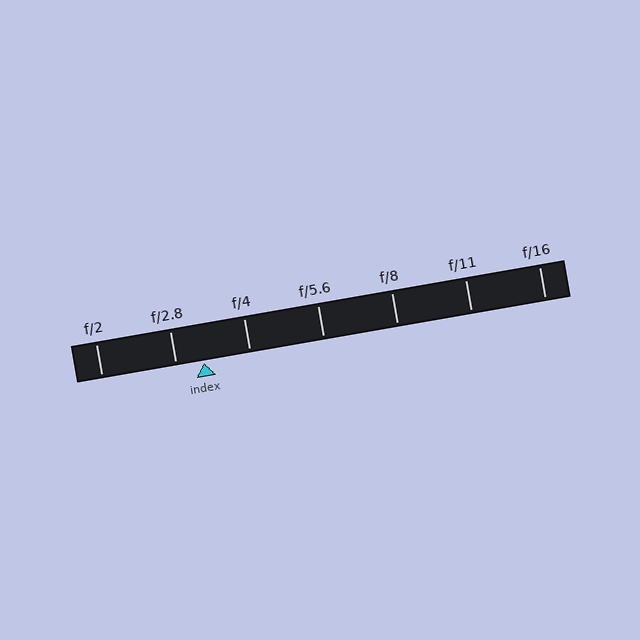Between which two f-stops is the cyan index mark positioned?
The index mark is between f/2.8 and f/4.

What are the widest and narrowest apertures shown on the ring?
The widest aperture shown is f/2 and the narrowest is f/16.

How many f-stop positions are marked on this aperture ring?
There are 7 f-stop positions marked.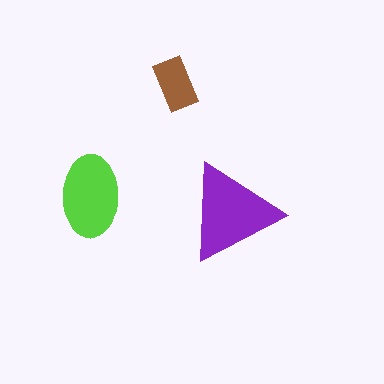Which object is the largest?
The purple triangle.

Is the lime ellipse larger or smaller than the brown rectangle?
Larger.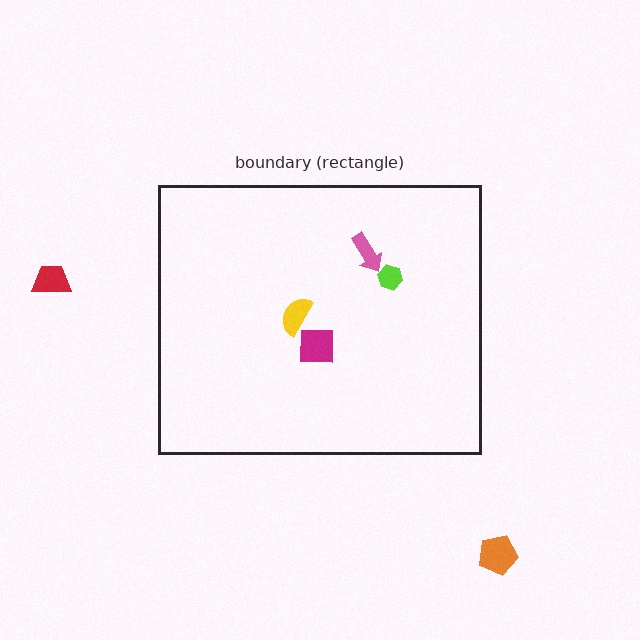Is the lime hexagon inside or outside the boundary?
Inside.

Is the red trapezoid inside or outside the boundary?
Outside.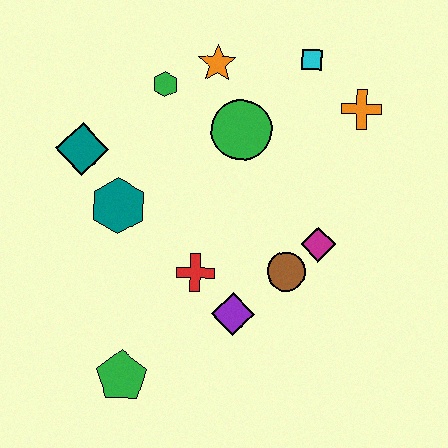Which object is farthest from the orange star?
The green pentagon is farthest from the orange star.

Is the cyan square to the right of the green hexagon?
Yes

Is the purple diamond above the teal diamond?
No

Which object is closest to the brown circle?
The magenta diamond is closest to the brown circle.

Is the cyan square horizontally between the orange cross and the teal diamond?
Yes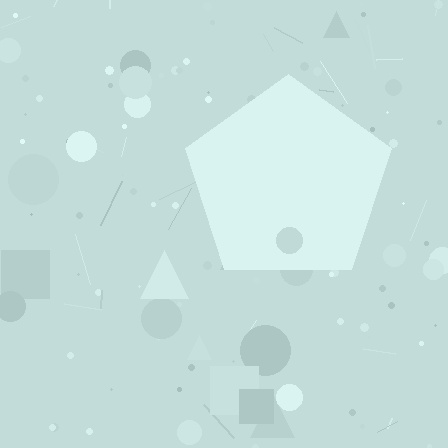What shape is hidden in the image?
A pentagon is hidden in the image.